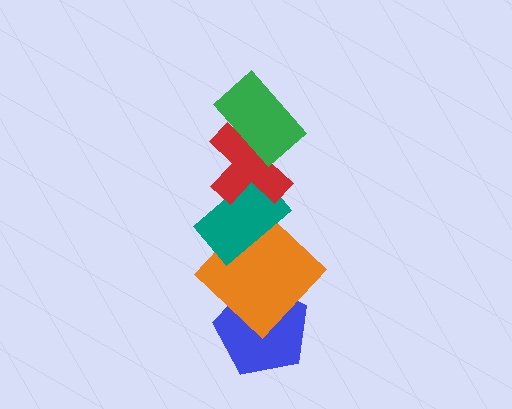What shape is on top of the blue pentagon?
The orange diamond is on top of the blue pentagon.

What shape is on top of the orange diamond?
The teal rectangle is on top of the orange diamond.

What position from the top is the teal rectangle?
The teal rectangle is 3rd from the top.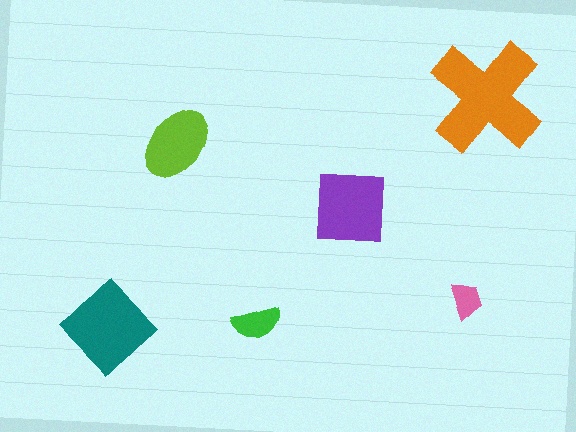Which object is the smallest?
The pink trapezoid.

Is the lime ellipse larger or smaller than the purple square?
Smaller.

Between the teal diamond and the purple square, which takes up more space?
The teal diamond.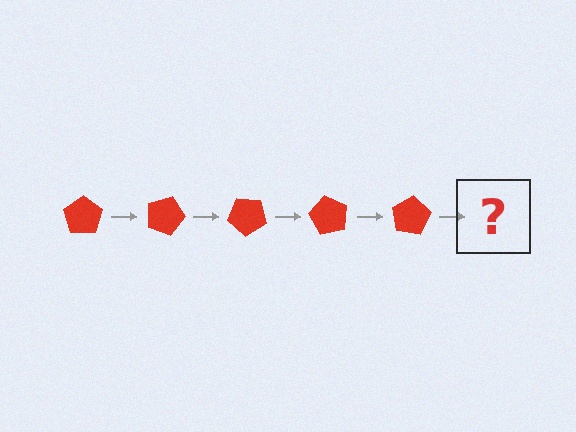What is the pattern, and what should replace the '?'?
The pattern is that the pentagon rotates 20 degrees each step. The '?' should be a red pentagon rotated 100 degrees.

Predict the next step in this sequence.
The next step is a red pentagon rotated 100 degrees.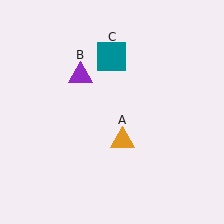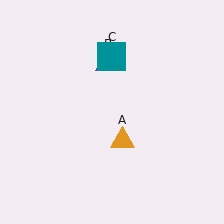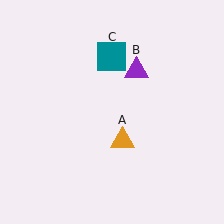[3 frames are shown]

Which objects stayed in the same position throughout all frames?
Orange triangle (object A) and teal square (object C) remained stationary.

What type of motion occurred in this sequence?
The purple triangle (object B) rotated clockwise around the center of the scene.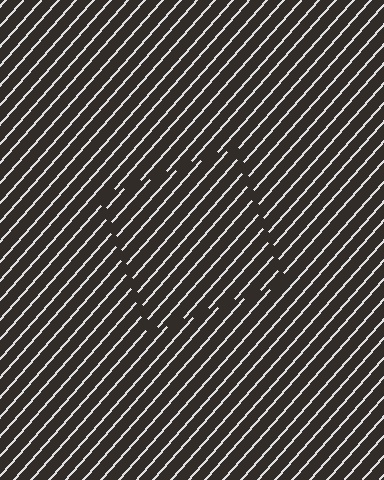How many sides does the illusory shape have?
4 sides — the line-ends trace a square.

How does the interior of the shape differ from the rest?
The interior of the shape contains the same grating, shifted by half a period — the contour is defined by the phase discontinuity where line-ends from the inner and outer gratings abut.